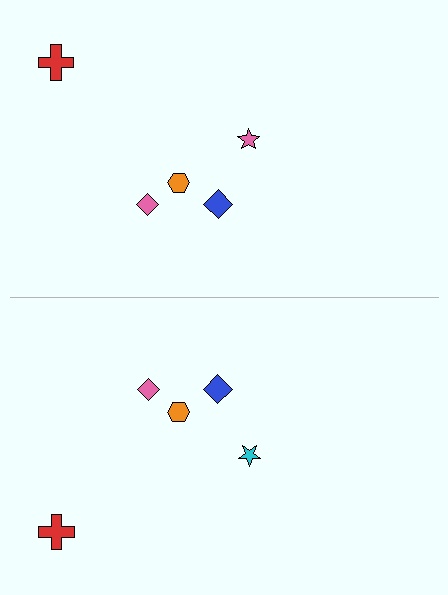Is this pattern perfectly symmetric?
No, the pattern is not perfectly symmetric. The cyan star on the bottom side breaks the symmetry — its mirror counterpart is pink.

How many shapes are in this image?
There are 10 shapes in this image.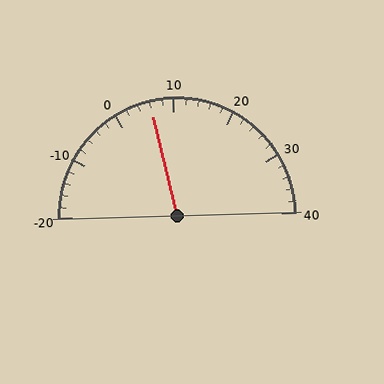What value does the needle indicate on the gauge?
The needle indicates approximately 6.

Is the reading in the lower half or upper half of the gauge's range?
The reading is in the lower half of the range (-20 to 40).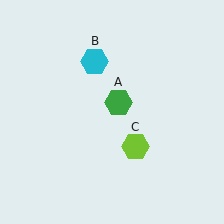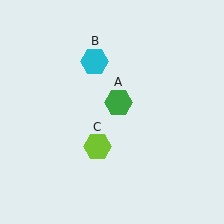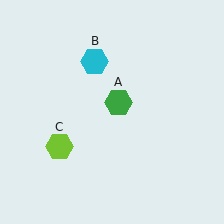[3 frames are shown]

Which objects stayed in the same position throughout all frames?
Green hexagon (object A) and cyan hexagon (object B) remained stationary.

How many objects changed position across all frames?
1 object changed position: lime hexagon (object C).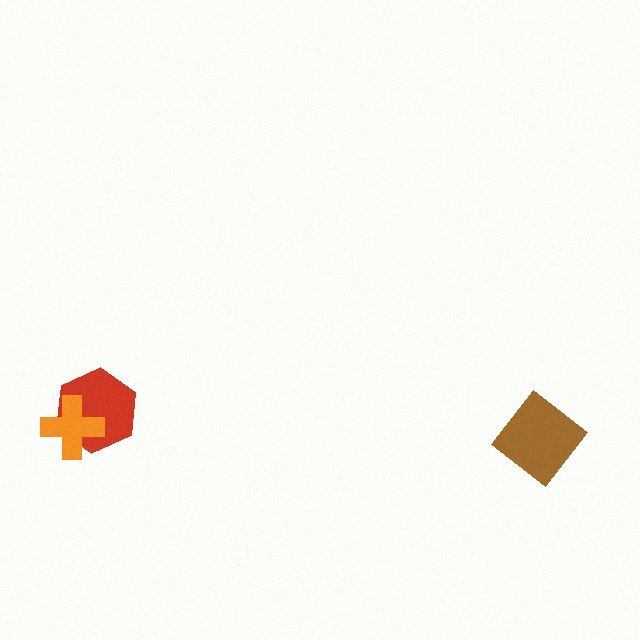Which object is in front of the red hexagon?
The orange cross is in front of the red hexagon.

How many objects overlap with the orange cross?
1 object overlaps with the orange cross.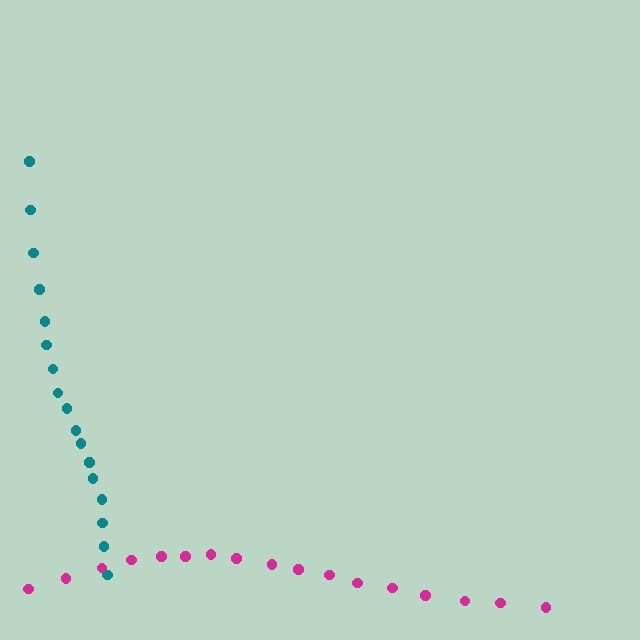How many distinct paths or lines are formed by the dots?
There are 2 distinct paths.